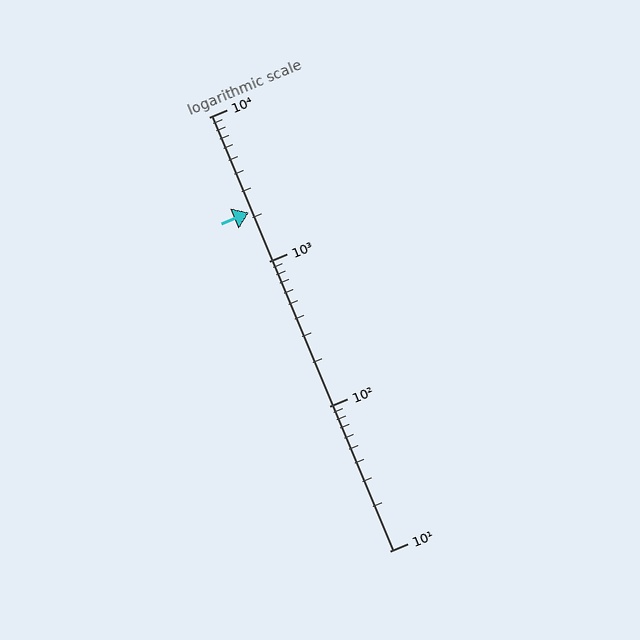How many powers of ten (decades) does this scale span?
The scale spans 3 decades, from 10 to 10000.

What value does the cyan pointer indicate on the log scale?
The pointer indicates approximately 2200.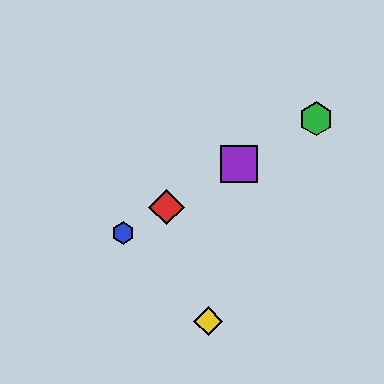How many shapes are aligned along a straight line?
4 shapes (the red diamond, the blue hexagon, the green hexagon, the purple square) are aligned along a straight line.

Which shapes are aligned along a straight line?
The red diamond, the blue hexagon, the green hexagon, the purple square are aligned along a straight line.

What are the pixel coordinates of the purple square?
The purple square is at (239, 164).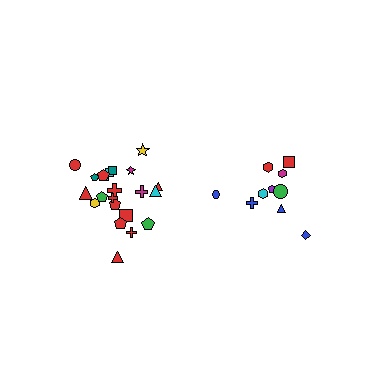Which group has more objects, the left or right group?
The left group.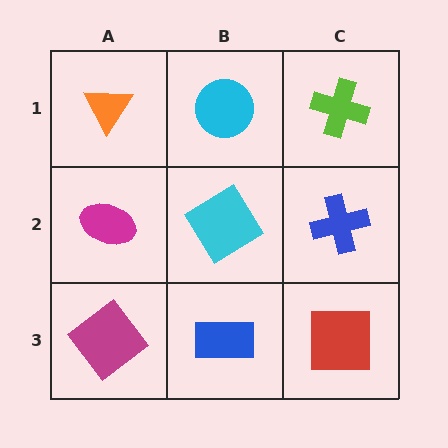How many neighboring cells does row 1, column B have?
3.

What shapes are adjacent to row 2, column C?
A lime cross (row 1, column C), a red square (row 3, column C), a cyan diamond (row 2, column B).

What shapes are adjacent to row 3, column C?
A blue cross (row 2, column C), a blue rectangle (row 3, column B).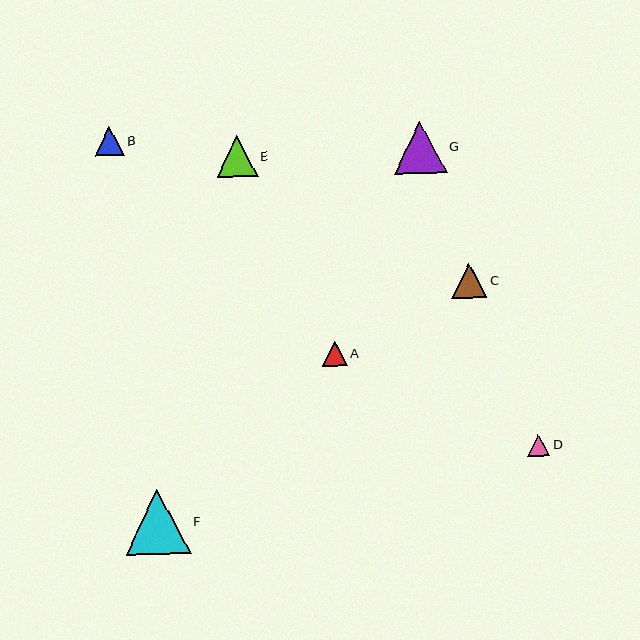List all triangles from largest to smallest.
From largest to smallest: F, G, E, C, B, A, D.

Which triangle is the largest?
Triangle F is the largest with a size of approximately 65 pixels.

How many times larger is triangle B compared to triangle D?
Triangle B is approximately 1.3 times the size of triangle D.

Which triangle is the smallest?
Triangle D is the smallest with a size of approximately 22 pixels.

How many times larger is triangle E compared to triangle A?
Triangle E is approximately 1.7 times the size of triangle A.